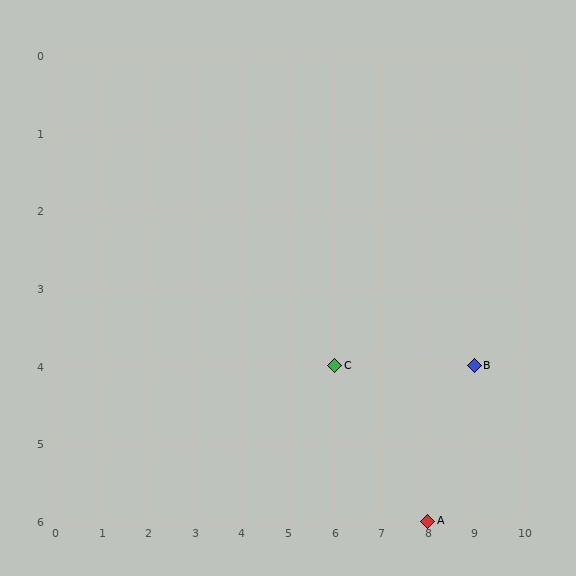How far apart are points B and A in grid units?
Points B and A are 1 column and 2 rows apart (about 2.2 grid units diagonally).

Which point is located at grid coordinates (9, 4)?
Point B is at (9, 4).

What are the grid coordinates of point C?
Point C is at grid coordinates (6, 4).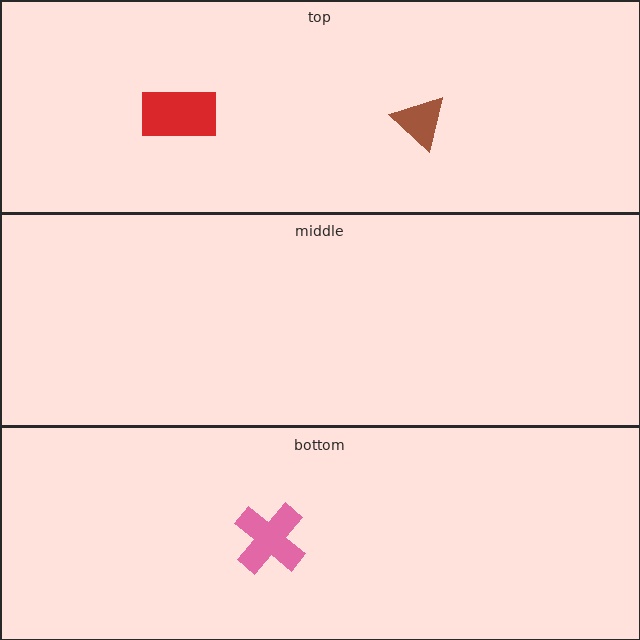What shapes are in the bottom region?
The pink cross.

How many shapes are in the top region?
2.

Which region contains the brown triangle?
The top region.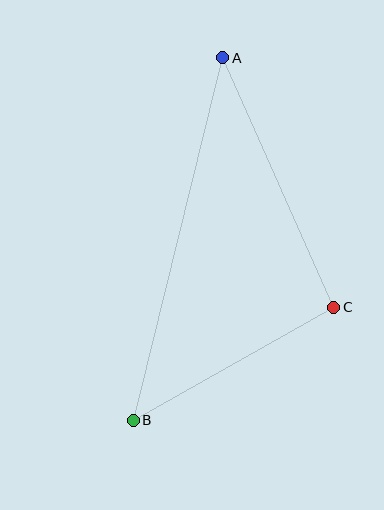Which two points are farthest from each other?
Points A and B are farthest from each other.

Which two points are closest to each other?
Points B and C are closest to each other.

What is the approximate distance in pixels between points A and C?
The distance between A and C is approximately 273 pixels.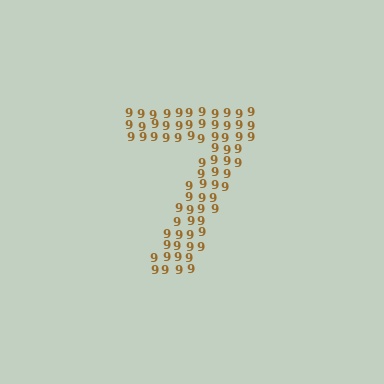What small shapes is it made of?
It is made of small digit 9's.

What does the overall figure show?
The overall figure shows the digit 7.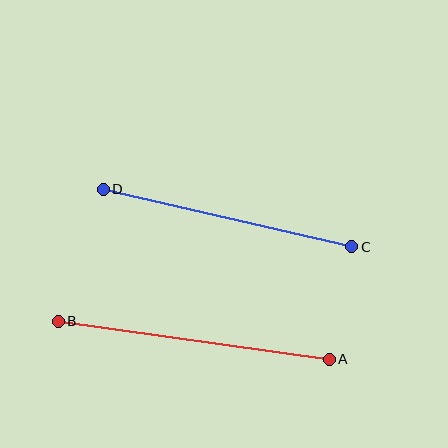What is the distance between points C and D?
The distance is approximately 255 pixels.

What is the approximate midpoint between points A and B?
The midpoint is at approximately (194, 340) pixels.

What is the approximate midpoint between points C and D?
The midpoint is at approximately (228, 218) pixels.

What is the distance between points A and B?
The distance is approximately 274 pixels.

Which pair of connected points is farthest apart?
Points A and B are farthest apart.